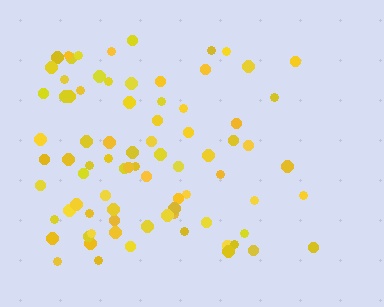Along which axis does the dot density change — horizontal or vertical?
Horizontal.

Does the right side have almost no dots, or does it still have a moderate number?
Still a moderate number, just noticeably fewer than the left.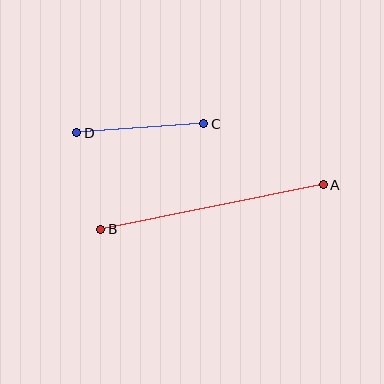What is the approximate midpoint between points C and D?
The midpoint is at approximately (140, 128) pixels.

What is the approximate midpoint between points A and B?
The midpoint is at approximately (212, 207) pixels.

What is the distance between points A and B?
The distance is approximately 227 pixels.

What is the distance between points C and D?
The distance is approximately 127 pixels.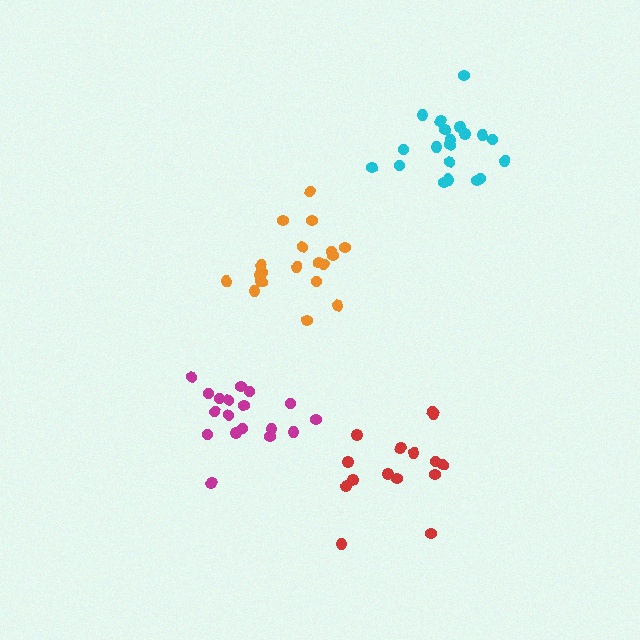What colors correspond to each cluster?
The clusters are colored: magenta, red, cyan, orange.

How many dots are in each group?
Group 1: 18 dots, Group 2: 15 dots, Group 3: 20 dots, Group 4: 20 dots (73 total).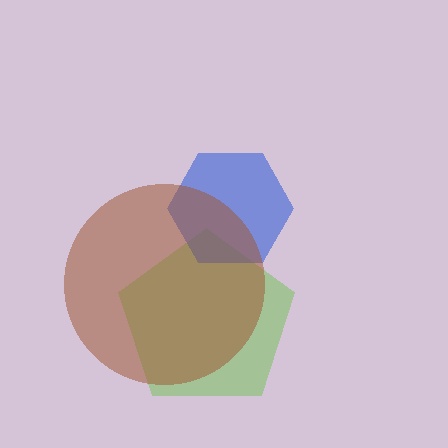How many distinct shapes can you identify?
There are 3 distinct shapes: a lime pentagon, a blue hexagon, a brown circle.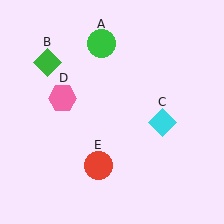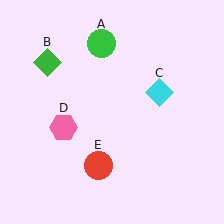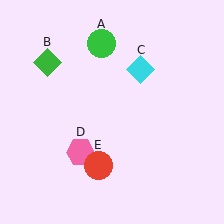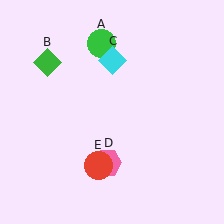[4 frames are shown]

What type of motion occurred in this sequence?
The cyan diamond (object C), pink hexagon (object D) rotated counterclockwise around the center of the scene.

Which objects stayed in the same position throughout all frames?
Green circle (object A) and green diamond (object B) and red circle (object E) remained stationary.